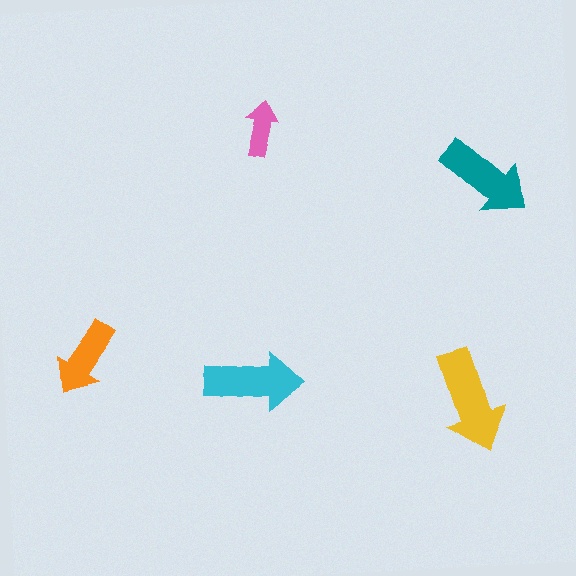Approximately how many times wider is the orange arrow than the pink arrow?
About 1.5 times wider.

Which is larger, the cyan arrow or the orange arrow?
The cyan one.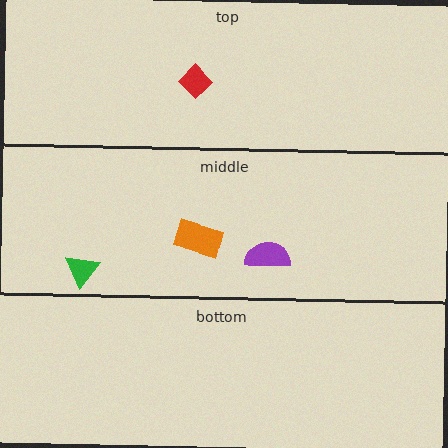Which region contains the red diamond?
The top region.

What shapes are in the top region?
The red diamond.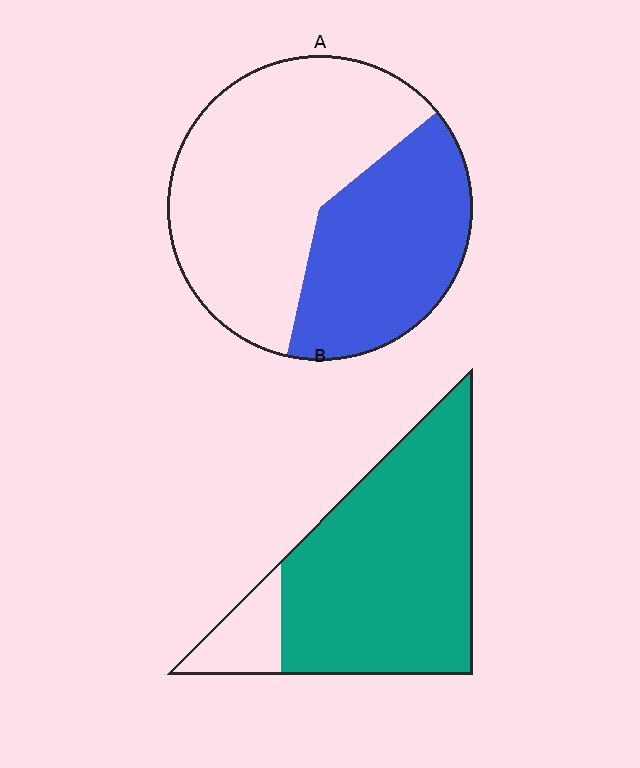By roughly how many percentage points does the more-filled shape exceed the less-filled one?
By roughly 45 percentage points (B over A).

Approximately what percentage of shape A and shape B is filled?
A is approximately 40% and B is approximately 85%.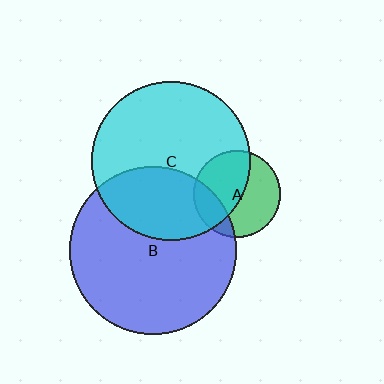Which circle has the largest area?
Circle B (blue).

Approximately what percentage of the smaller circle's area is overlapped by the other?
Approximately 55%.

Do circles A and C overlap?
Yes.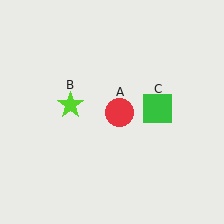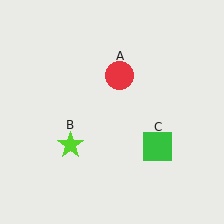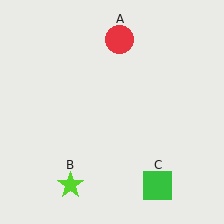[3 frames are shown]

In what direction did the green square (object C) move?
The green square (object C) moved down.